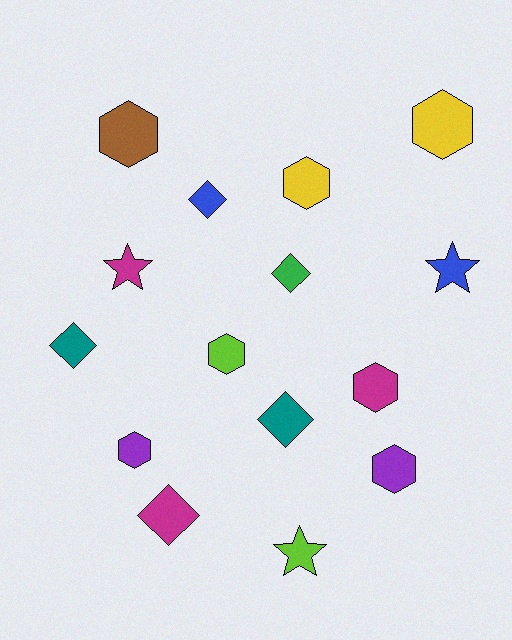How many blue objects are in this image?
There are 2 blue objects.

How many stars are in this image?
There are 3 stars.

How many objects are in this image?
There are 15 objects.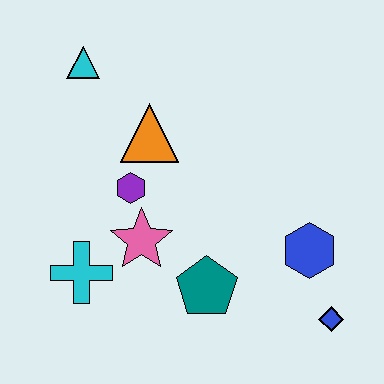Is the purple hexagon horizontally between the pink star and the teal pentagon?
No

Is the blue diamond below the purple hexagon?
Yes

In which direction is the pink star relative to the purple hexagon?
The pink star is below the purple hexagon.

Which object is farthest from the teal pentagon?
The cyan triangle is farthest from the teal pentagon.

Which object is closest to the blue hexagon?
The blue diamond is closest to the blue hexagon.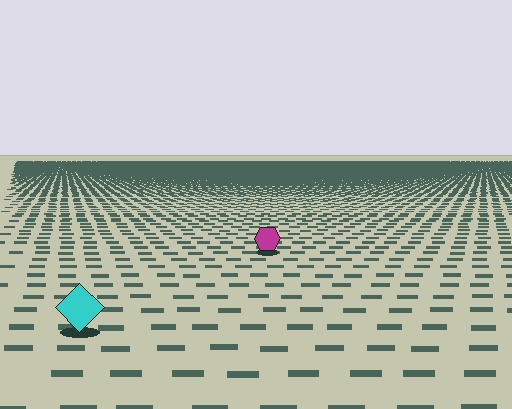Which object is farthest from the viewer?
The magenta hexagon is farthest from the viewer. It appears smaller and the ground texture around it is denser.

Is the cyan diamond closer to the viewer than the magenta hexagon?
Yes. The cyan diamond is closer — you can tell from the texture gradient: the ground texture is coarser near it.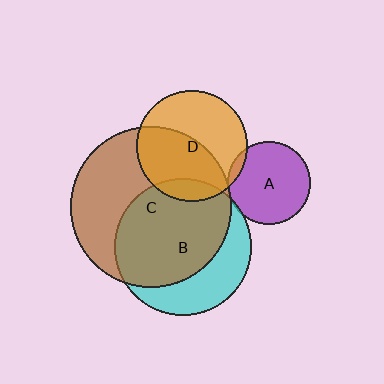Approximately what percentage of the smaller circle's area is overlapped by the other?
Approximately 65%.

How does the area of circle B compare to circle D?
Approximately 1.5 times.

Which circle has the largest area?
Circle C (brown).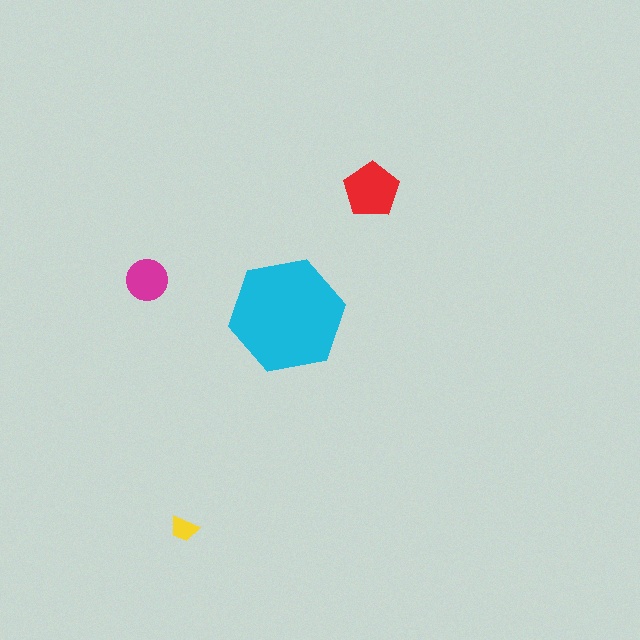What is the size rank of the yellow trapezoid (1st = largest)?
4th.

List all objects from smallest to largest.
The yellow trapezoid, the magenta circle, the red pentagon, the cyan hexagon.